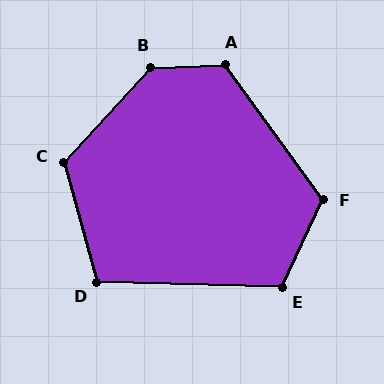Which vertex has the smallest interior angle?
D, at approximately 107 degrees.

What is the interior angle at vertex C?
Approximately 123 degrees (obtuse).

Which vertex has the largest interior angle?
B, at approximately 134 degrees.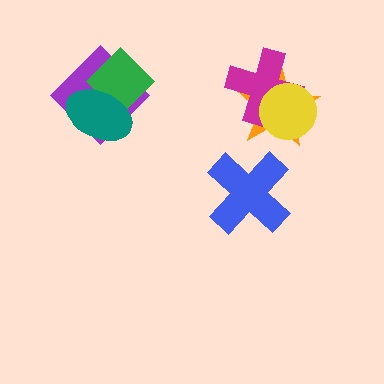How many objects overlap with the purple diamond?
2 objects overlap with the purple diamond.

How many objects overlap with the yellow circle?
2 objects overlap with the yellow circle.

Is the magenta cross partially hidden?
Yes, it is partially covered by another shape.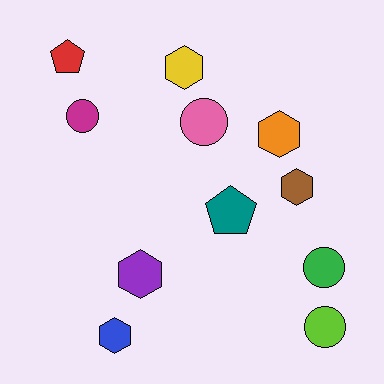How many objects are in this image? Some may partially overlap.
There are 11 objects.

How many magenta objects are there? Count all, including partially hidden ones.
There is 1 magenta object.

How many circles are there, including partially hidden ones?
There are 4 circles.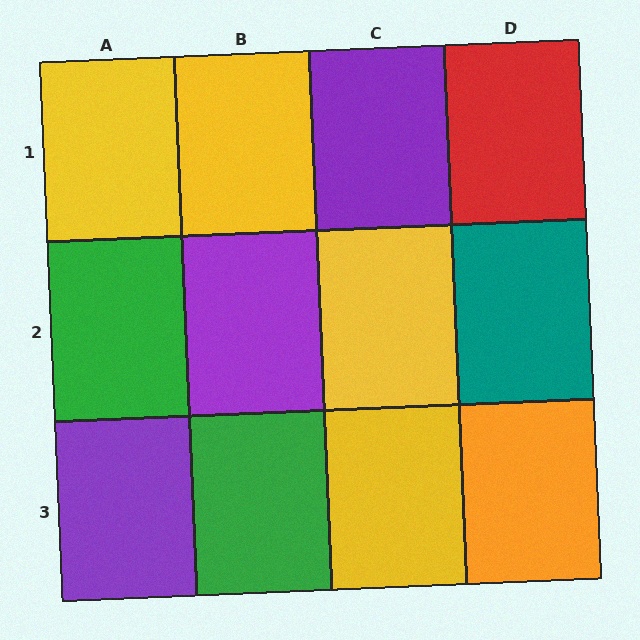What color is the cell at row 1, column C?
Purple.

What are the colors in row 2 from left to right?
Green, purple, yellow, teal.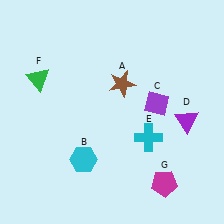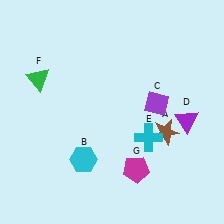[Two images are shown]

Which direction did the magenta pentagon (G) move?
The magenta pentagon (G) moved left.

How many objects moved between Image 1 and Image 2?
2 objects moved between the two images.